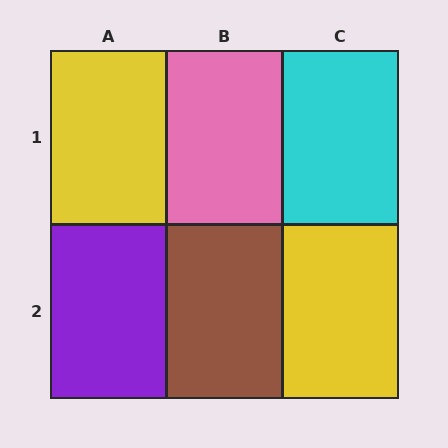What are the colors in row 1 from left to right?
Yellow, pink, cyan.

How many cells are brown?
1 cell is brown.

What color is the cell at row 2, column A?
Purple.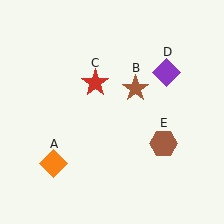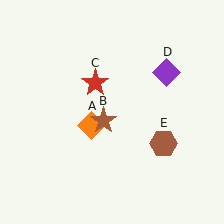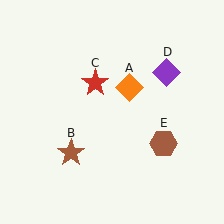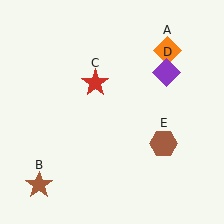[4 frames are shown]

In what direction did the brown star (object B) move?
The brown star (object B) moved down and to the left.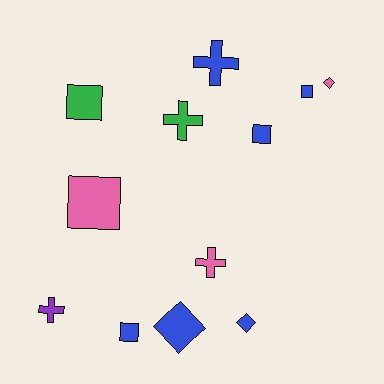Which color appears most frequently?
Blue, with 6 objects.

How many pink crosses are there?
There is 1 pink cross.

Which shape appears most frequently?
Square, with 5 objects.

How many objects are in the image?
There are 12 objects.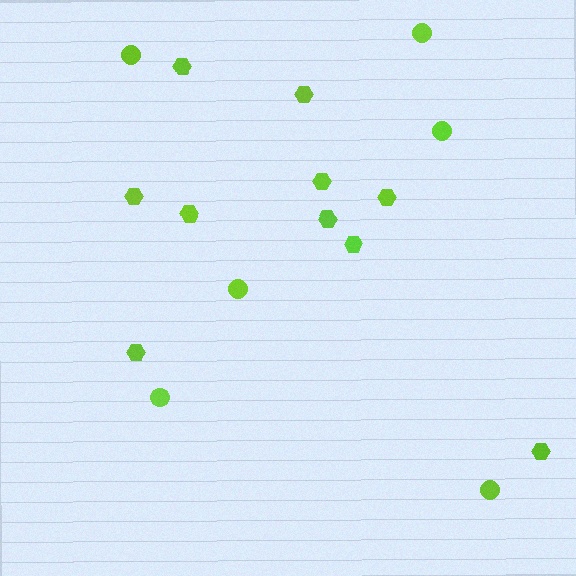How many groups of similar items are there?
There are 2 groups: one group of circles (6) and one group of hexagons (10).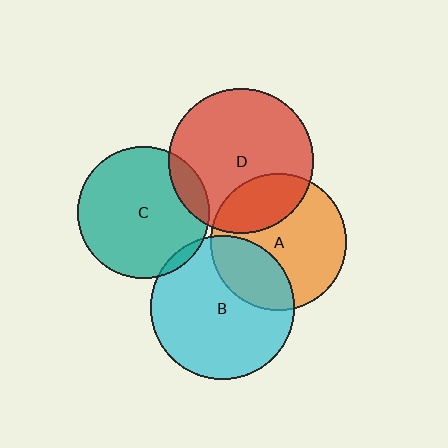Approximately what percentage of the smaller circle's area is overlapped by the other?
Approximately 30%.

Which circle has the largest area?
Circle D (red).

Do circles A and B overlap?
Yes.